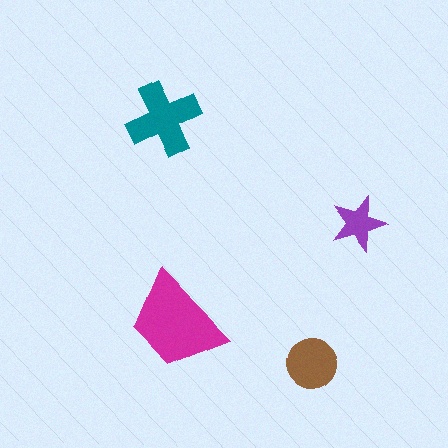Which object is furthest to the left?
The teal cross is leftmost.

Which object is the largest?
The magenta trapezoid.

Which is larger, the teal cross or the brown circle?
The teal cross.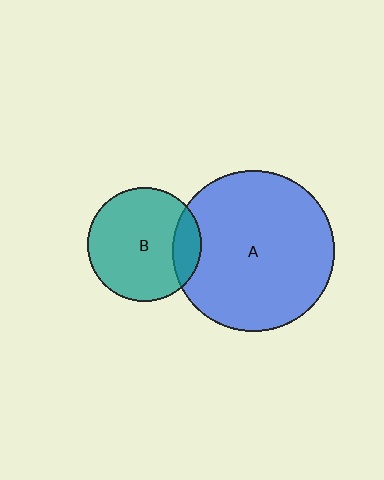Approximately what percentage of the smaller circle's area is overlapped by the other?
Approximately 15%.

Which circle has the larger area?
Circle A (blue).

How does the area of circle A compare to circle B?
Approximately 2.0 times.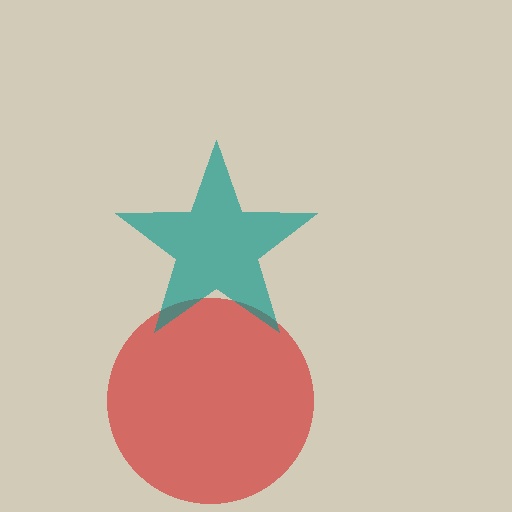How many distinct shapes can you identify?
There are 2 distinct shapes: a red circle, a teal star.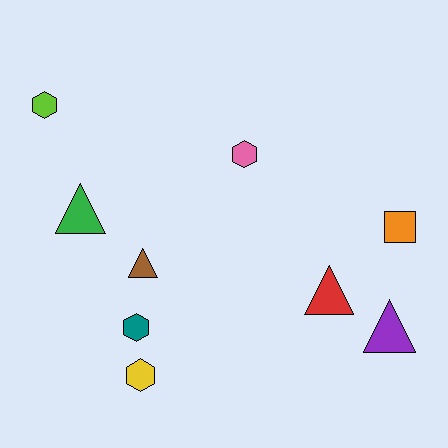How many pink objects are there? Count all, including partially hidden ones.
There is 1 pink object.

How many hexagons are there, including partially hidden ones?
There are 4 hexagons.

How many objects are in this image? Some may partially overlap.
There are 9 objects.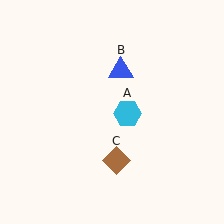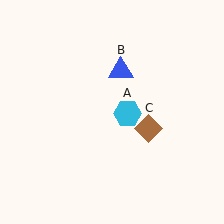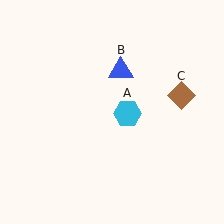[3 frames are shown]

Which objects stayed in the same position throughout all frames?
Cyan hexagon (object A) and blue triangle (object B) remained stationary.